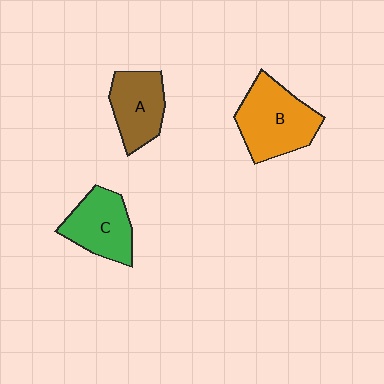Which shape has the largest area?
Shape B (orange).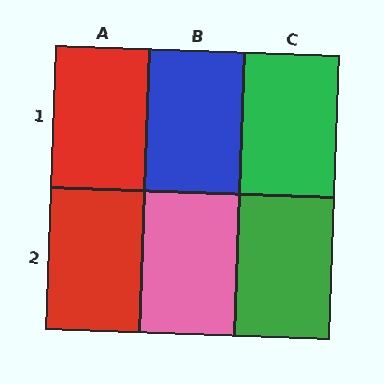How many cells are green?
2 cells are green.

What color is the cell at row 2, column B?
Pink.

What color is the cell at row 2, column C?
Green.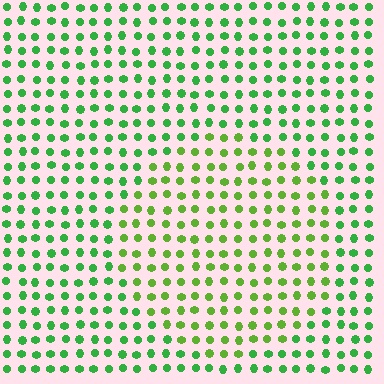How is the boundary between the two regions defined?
The boundary is defined purely by a slight shift in hue (about 28 degrees). Spacing, size, and orientation are identical on both sides.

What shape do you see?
I see a circle.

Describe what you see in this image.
The image is filled with small green elements in a uniform arrangement. A circle-shaped region is visible where the elements are tinted to a slightly different hue, forming a subtle color boundary.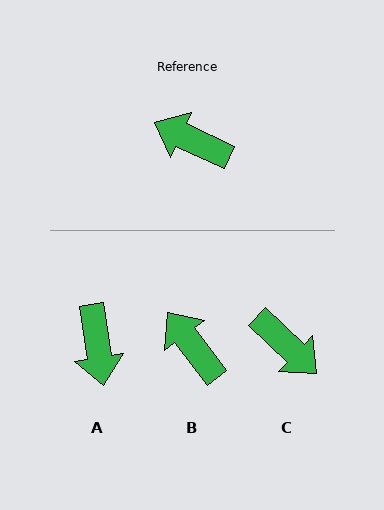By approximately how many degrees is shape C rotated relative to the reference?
Approximately 161 degrees counter-clockwise.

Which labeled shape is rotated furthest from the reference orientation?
C, about 161 degrees away.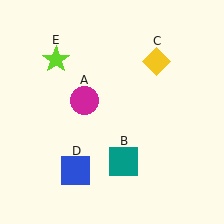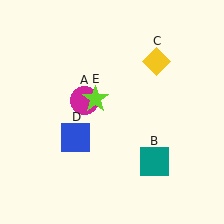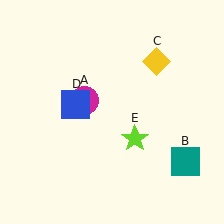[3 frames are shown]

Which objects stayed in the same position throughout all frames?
Magenta circle (object A) and yellow diamond (object C) remained stationary.